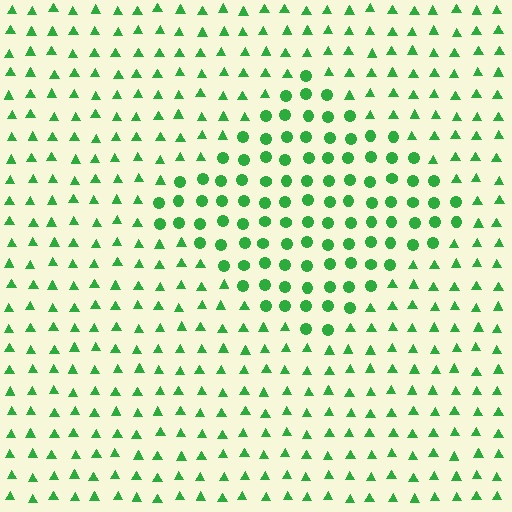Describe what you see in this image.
The image is filled with small green elements arranged in a uniform grid. A diamond-shaped region contains circles, while the surrounding area contains triangles. The boundary is defined purely by the change in element shape.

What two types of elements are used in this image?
The image uses circles inside the diamond region and triangles outside it.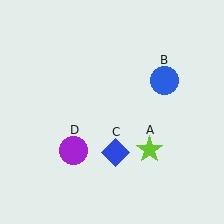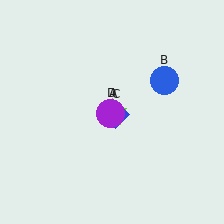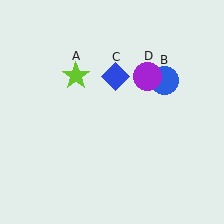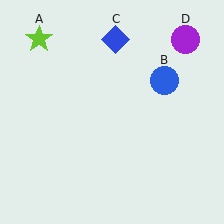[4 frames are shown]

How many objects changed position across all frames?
3 objects changed position: lime star (object A), blue diamond (object C), purple circle (object D).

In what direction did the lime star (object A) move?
The lime star (object A) moved up and to the left.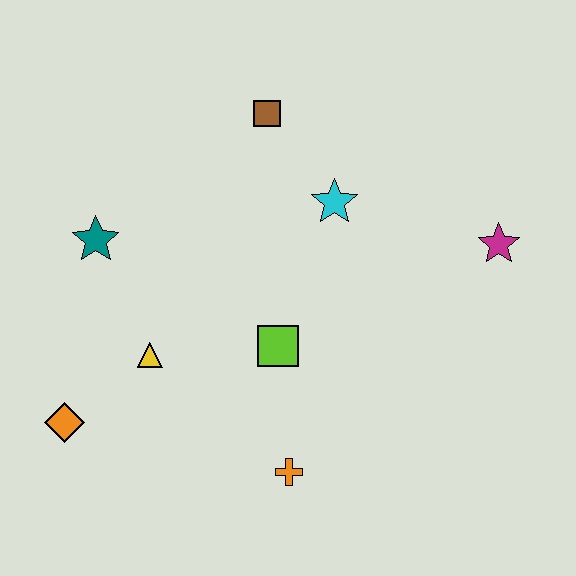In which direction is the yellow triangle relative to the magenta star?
The yellow triangle is to the left of the magenta star.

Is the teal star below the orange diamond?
No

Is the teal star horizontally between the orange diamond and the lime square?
Yes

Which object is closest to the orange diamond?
The yellow triangle is closest to the orange diamond.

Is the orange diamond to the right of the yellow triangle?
No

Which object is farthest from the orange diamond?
The magenta star is farthest from the orange diamond.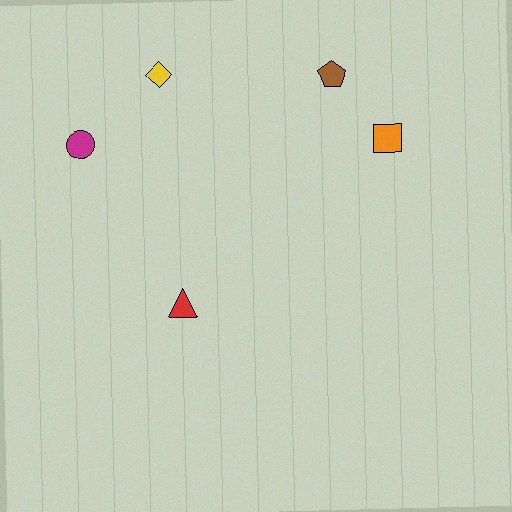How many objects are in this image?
There are 5 objects.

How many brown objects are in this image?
There is 1 brown object.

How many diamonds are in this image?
There is 1 diamond.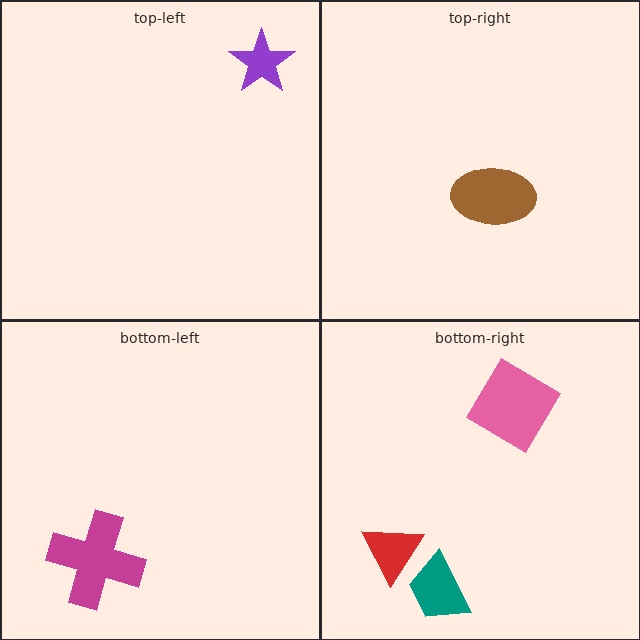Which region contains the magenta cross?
The bottom-left region.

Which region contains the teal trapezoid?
The bottom-right region.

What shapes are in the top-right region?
The brown ellipse.